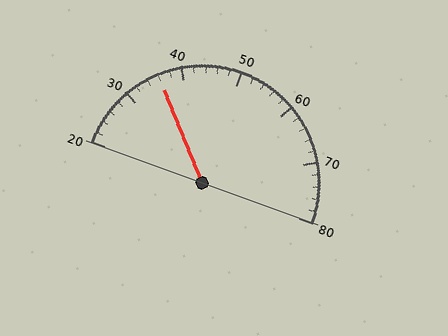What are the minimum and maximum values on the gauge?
The gauge ranges from 20 to 80.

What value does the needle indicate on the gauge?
The needle indicates approximately 36.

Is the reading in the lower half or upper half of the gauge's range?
The reading is in the lower half of the range (20 to 80).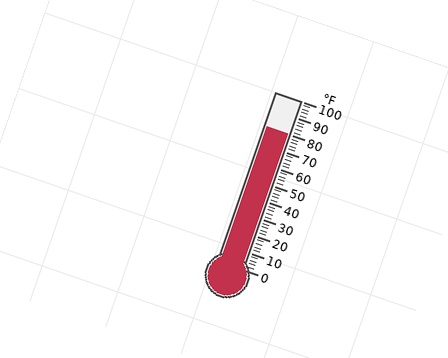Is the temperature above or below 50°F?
The temperature is above 50°F.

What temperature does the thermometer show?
The thermometer shows approximately 80°F.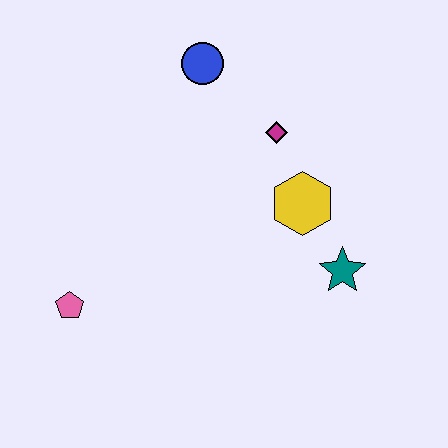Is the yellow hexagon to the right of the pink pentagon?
Yes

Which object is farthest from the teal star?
The pink pentagon is farthest from the teal star.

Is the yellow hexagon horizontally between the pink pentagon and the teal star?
Yes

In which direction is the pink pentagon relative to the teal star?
The pink pentagon is to the left of the teal star.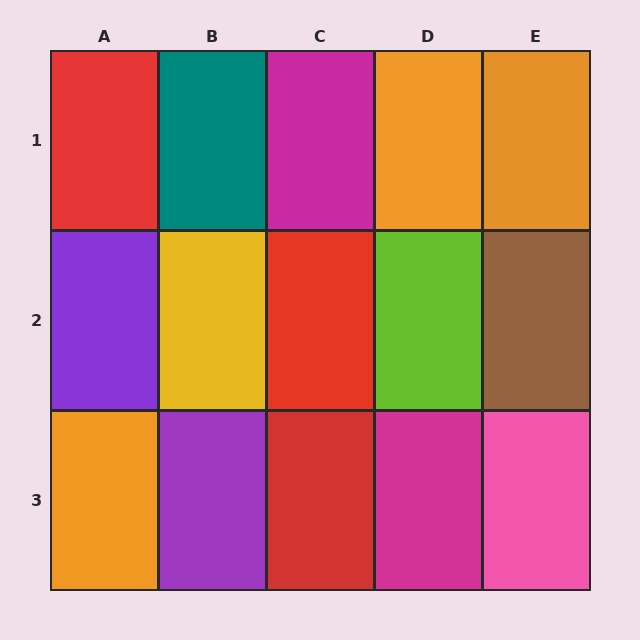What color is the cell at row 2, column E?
Brown.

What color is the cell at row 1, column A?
Red.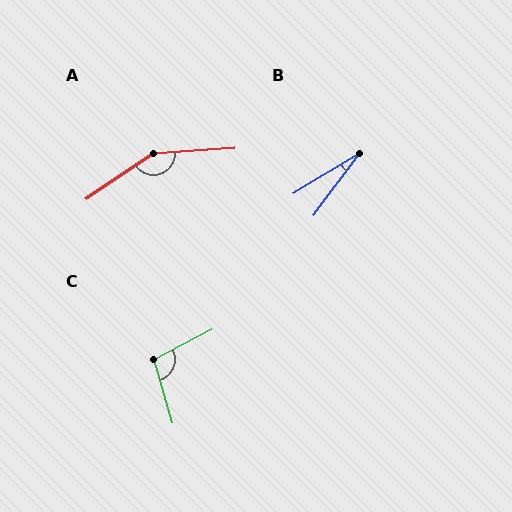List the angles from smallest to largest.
B (22°), C (101°), A (150°).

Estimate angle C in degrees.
Approximately 101 degrees.